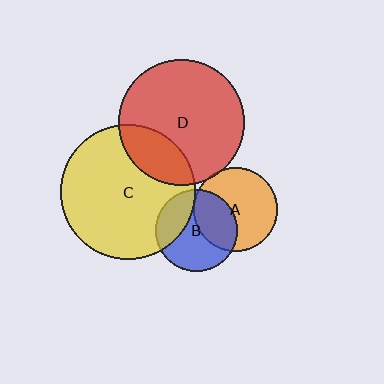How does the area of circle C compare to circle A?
Approximately 2.6 times.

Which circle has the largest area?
Circle C (yellow).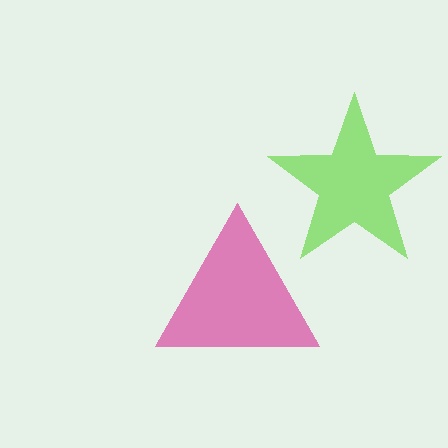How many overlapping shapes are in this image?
There are 2 overlapping shapes in the image.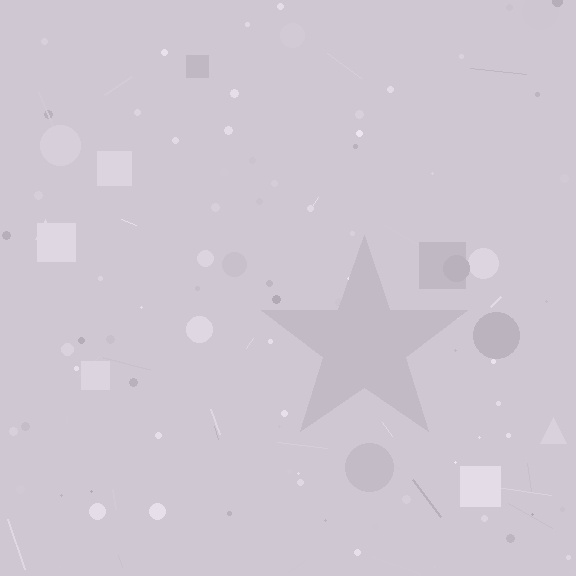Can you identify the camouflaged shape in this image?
The camouflaged shape is a star.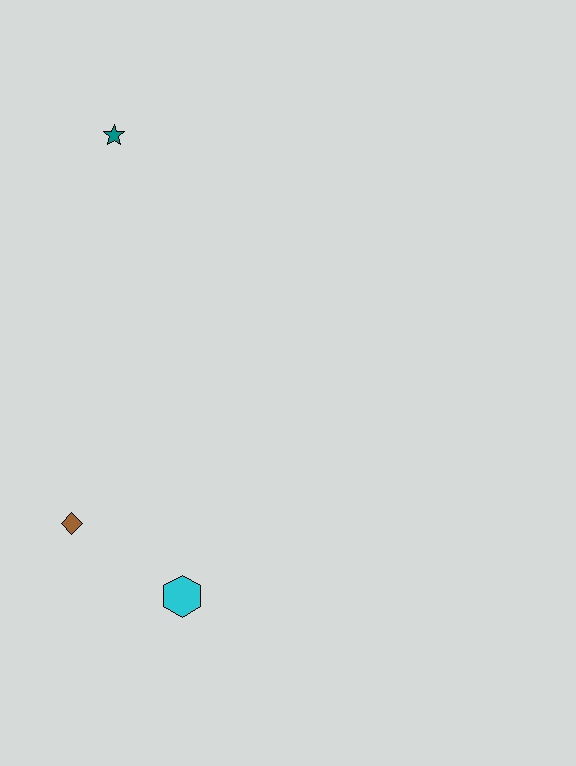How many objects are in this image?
There are 3 objects.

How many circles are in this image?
There are no circles.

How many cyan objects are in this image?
There is 1 cyan object.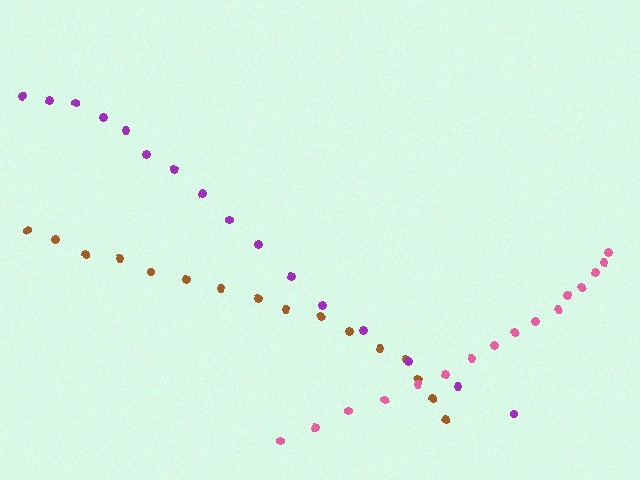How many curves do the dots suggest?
There are 3 distinct paths.